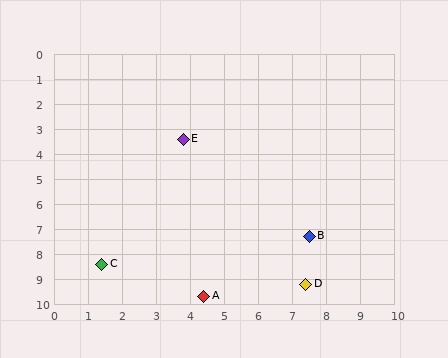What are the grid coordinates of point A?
Point A is at approximately (4.4, 9.7).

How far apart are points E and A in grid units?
Points E and A are about 6.3 grid units apart.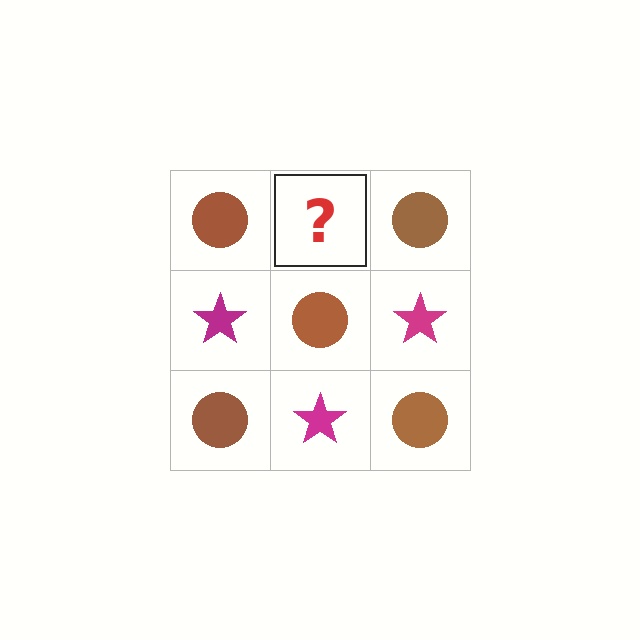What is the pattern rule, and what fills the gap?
The rule is that it alternates brown circle and magenta star in a checkerboard pattern. The gap should be filled with a magenta star.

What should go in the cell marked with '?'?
The missing cell should contain a magenta star.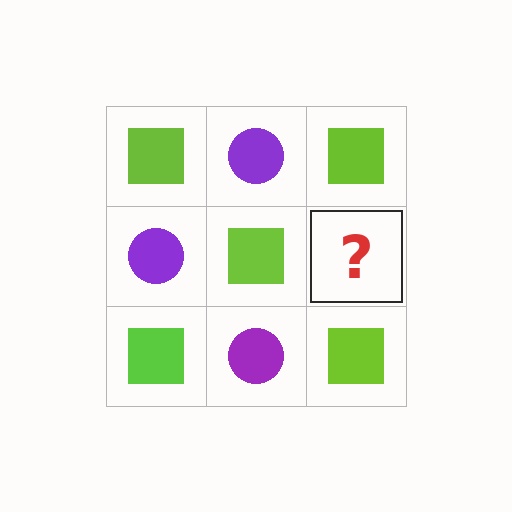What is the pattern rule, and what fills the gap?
The rule is that it alternates lime square and purple circle in a checkerboard pattern. The gap should be filled with a purple circle.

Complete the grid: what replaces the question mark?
The question mark should be replaced with a purple circle.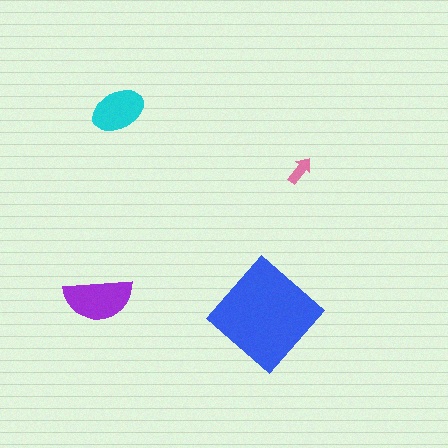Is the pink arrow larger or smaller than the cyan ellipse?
Smaller.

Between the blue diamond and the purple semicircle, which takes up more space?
The blue diamond.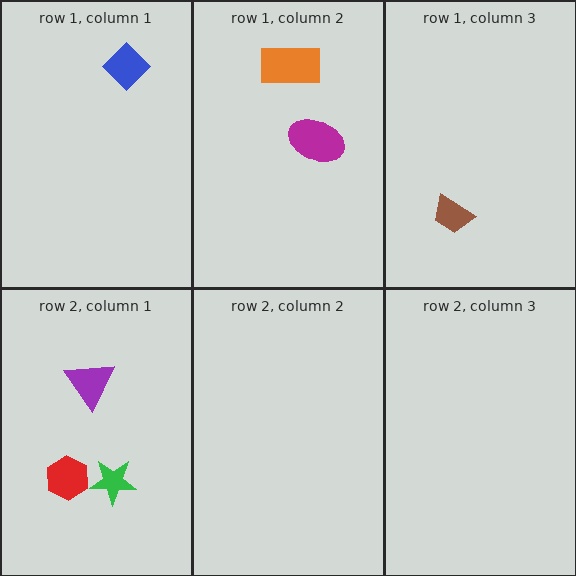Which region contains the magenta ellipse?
The row 1, column 2 region.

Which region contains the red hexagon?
The row 2, column 1 region.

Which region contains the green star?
The row 2, column 1 region.